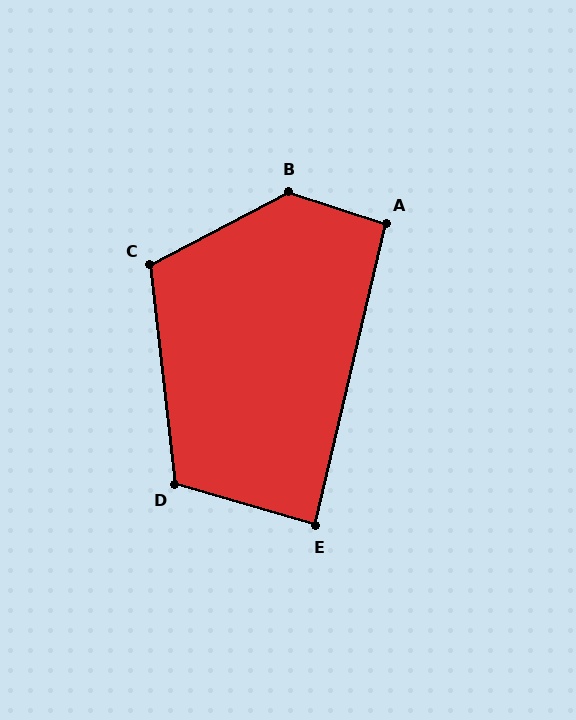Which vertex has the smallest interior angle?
E, at approximately 87 degrees.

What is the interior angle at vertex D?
Approximately 113 degrees (obtuse).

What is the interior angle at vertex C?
Approximately 111 degrees (obtuse).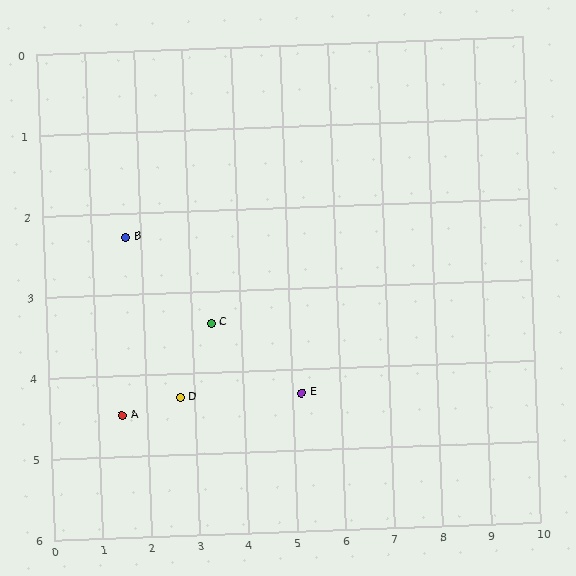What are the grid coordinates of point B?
Point B is at approximately (1.7, 2.3).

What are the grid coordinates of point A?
Point A is at approximately (1.5, 4.5).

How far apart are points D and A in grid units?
Points D and A are about 1.2 grid units apart.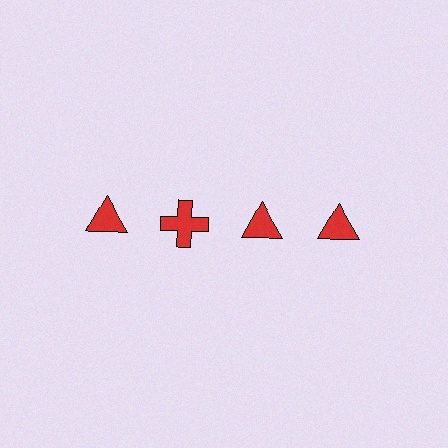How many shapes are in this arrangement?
There are 4 shapes arranged in a grid pattern.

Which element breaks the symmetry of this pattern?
The red cross in the top row, second from left column breaks the symmetry. All other shapes are red triangles.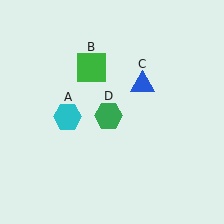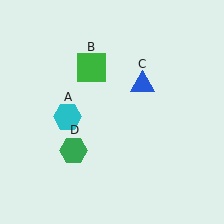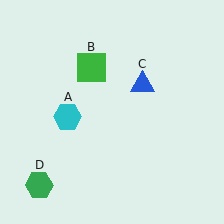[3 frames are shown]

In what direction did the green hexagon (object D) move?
The green hexagon (object D) moved down and to the left.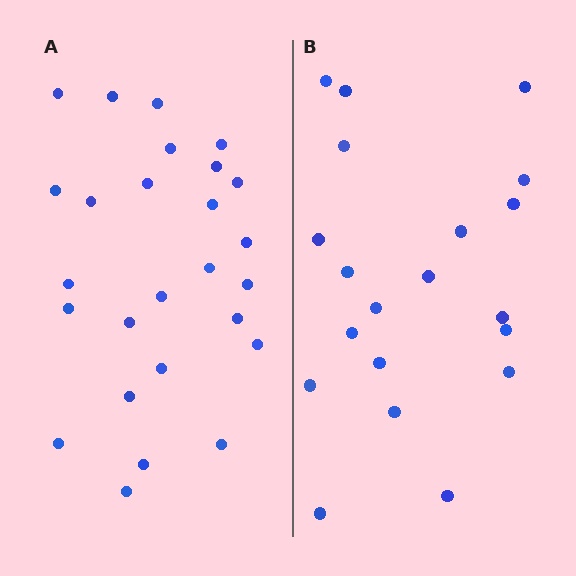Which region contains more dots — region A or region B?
Region A (the left region) has more dots.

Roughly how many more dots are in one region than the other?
Region A has about 6 more dots than region B.